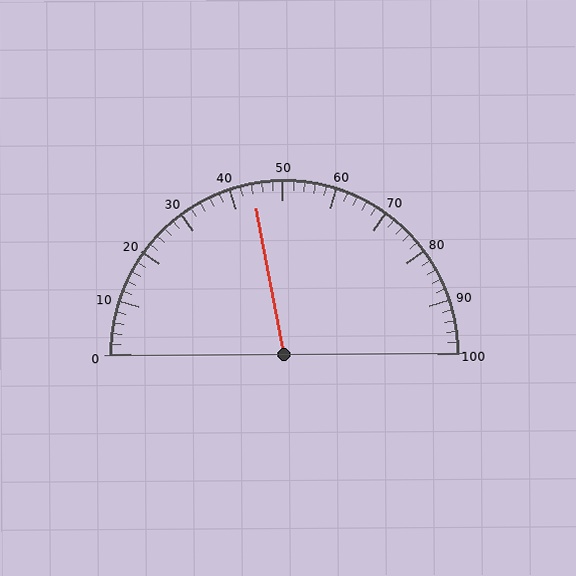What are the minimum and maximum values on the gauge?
The gauge ranges from 0 to 100.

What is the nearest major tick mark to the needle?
The nearest major tick mark is 40.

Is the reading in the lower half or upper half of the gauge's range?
The reading is in the lower half of the range (0 to 100).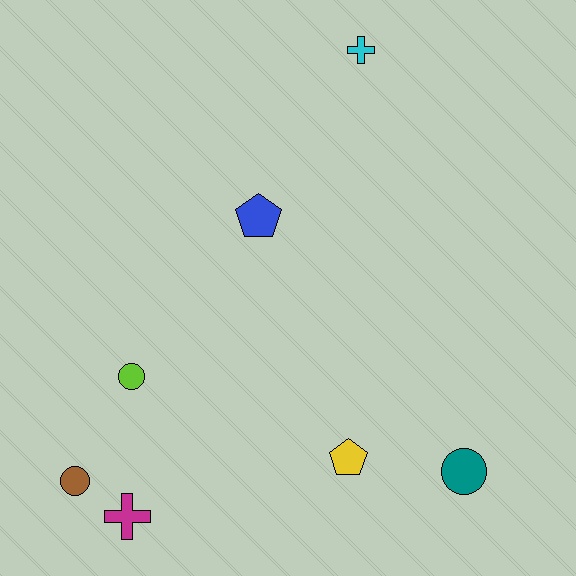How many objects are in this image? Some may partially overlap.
There are 7 objects.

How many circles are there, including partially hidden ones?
There are 3 circles.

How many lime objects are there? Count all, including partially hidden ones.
There is 1 lime object.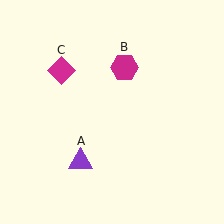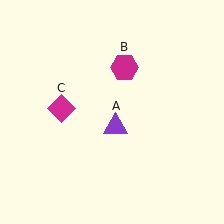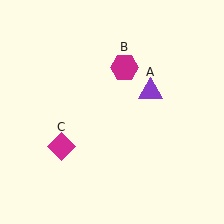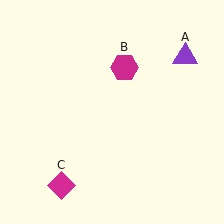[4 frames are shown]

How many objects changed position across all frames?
2 objects changed position: purple triangle (object A), magenta diamond (object C).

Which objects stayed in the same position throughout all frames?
Magenta hexagon (object B) remained stationary.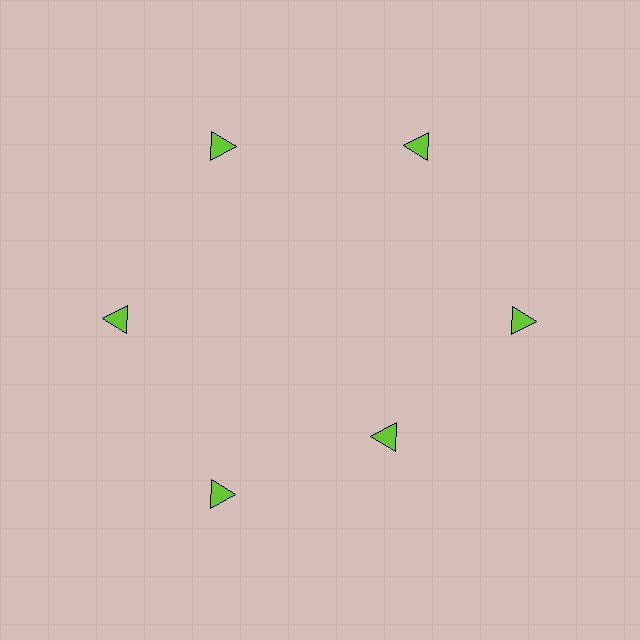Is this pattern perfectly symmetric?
No. The 6 lime triangles are arranged in a ring, but one element near the 5 o'clock position is pulled inward toward the center, breaking the 6-fold rotational symmetry.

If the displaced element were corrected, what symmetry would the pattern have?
It would have 6-fold rotational symmetry — the pattern would map onto itself every 60 degrees.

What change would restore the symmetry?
The symmetry would be restored by moving it outward, back onto the ring so that all 6 triangles sit at equal angles and equal distance from the center.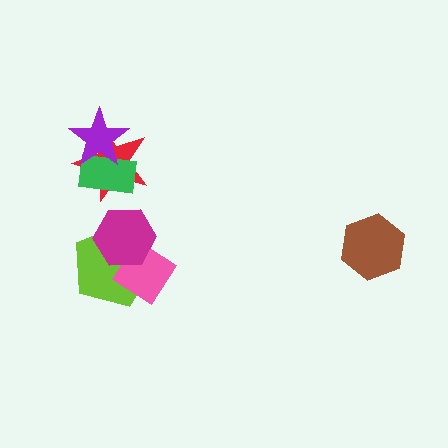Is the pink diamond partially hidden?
Yes, it is partially covered by another shape.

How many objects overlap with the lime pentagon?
2 objects overlap with the lime pentagon.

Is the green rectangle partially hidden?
Yes, it is partially covered by another shape.